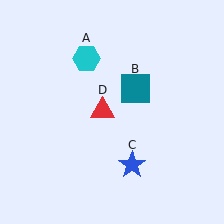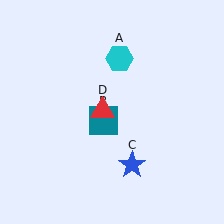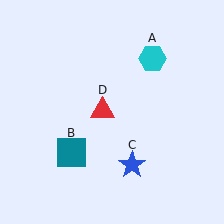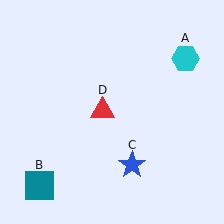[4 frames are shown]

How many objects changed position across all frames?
2 objects changed position: cyan hexagon (object A), teal square (object B).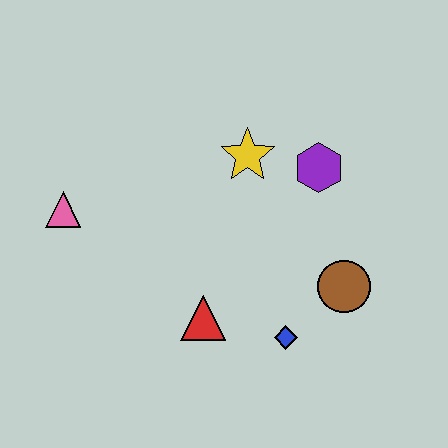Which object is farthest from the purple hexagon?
The pink triangle is farthest from the purple hexagon.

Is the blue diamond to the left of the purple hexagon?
Yes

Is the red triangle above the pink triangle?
No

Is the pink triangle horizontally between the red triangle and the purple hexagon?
No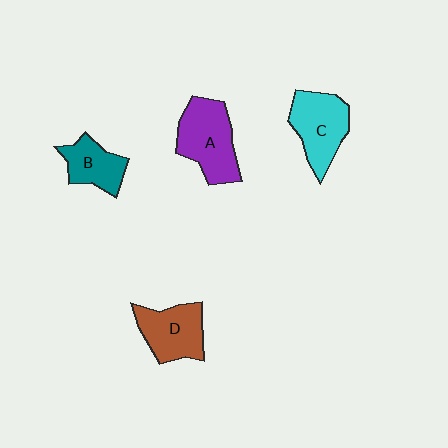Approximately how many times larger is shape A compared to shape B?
Approximately 1.6 times.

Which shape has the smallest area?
Shape B (teal).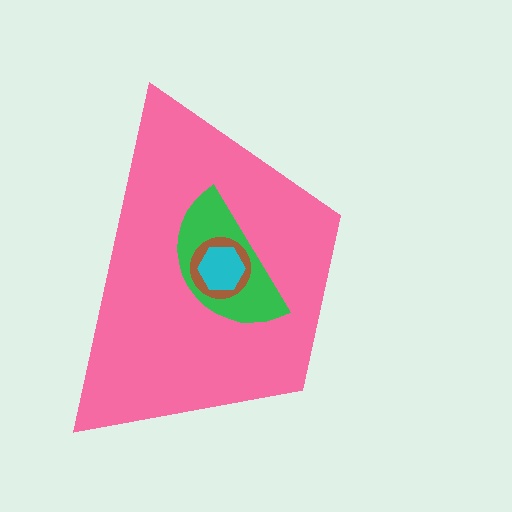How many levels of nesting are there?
4.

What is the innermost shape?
The cyan hexagon.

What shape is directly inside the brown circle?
The cyan hexagon.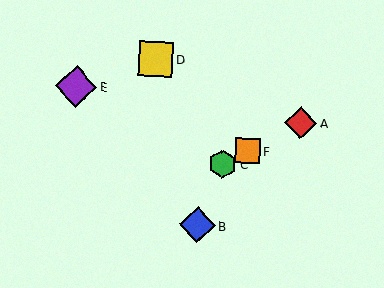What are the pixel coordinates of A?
Object A is at (301, 123).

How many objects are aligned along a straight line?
3 objects (A, C, F) are aligned along a straight line.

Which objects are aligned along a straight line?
Objects A, C, F are aligned along a straight line.